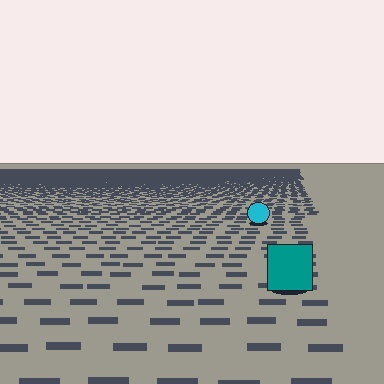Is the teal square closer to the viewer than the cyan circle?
Yes. The teal square is closer — you can tell from the texture gradient: the ground texture is coarser near it.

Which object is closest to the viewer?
The teal square is closest. The texture marks near it are larger and more spread out.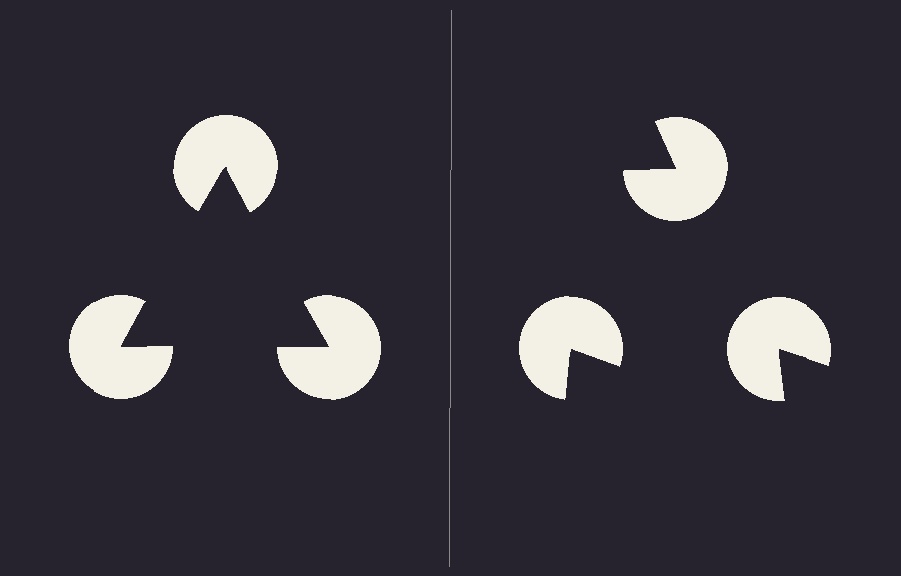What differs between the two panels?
The pac-man discs are positioned identically on both sides; only the wedge orientations differ. On the left they align to a triangle; on the right they are misaligned.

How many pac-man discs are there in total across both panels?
6 — 3 on each side.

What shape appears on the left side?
An illusory triangle.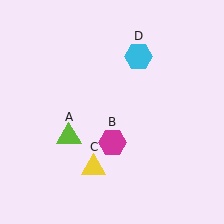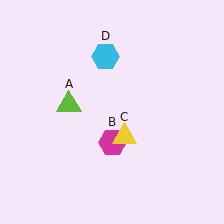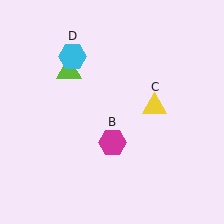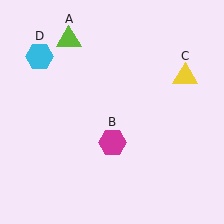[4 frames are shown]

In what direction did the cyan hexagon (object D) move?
The cyan hexagon (object D) moved left.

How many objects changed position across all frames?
3 objects changed position: lime triangle (object A), yellow triangle (object C), cyan hexagon (object D).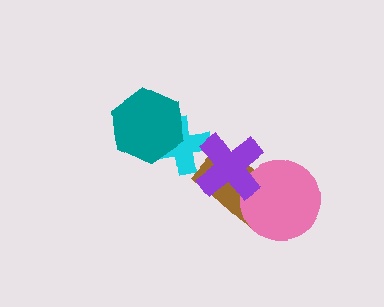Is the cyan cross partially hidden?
Yes, it is partially covered by another shape.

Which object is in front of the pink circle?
The purple cross is in front of the pink circle.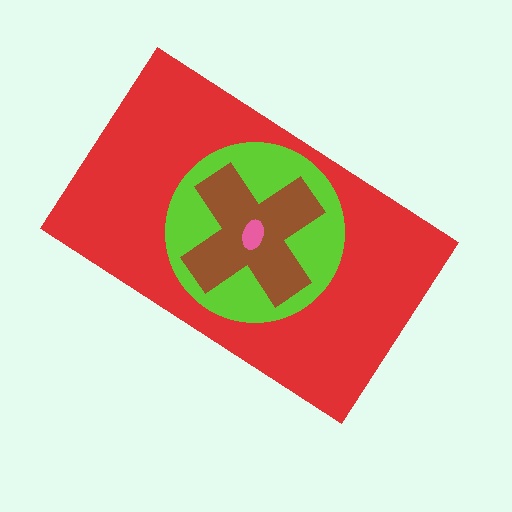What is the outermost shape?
The red rectangle.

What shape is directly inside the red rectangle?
The lime circle.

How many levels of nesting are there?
4.